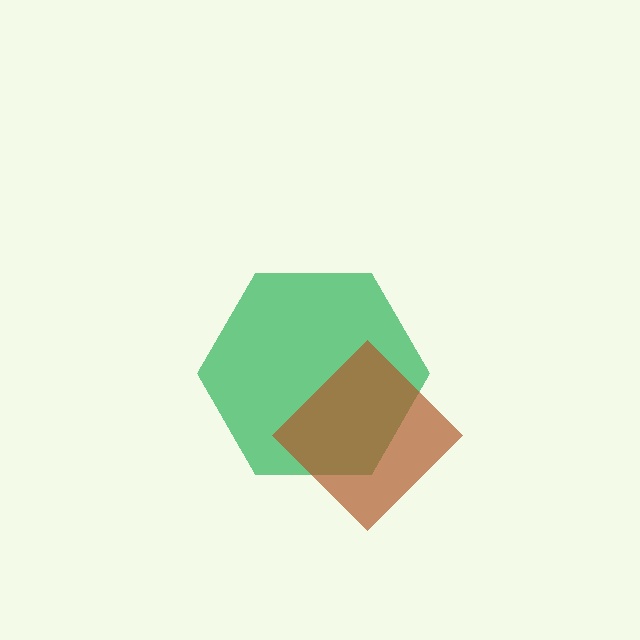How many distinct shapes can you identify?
There are 2 distinct shapes: a green hexagon, a brown diamond.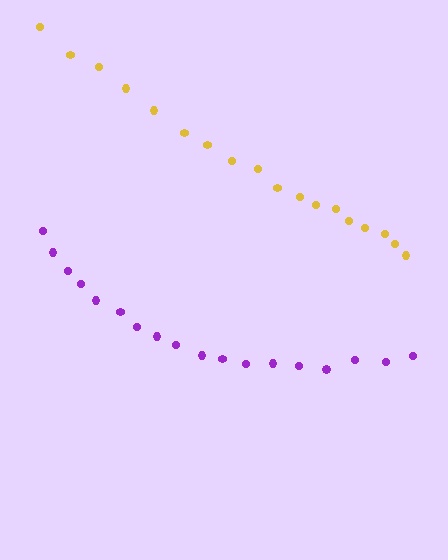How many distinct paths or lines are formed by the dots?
There are 2 distinct paths.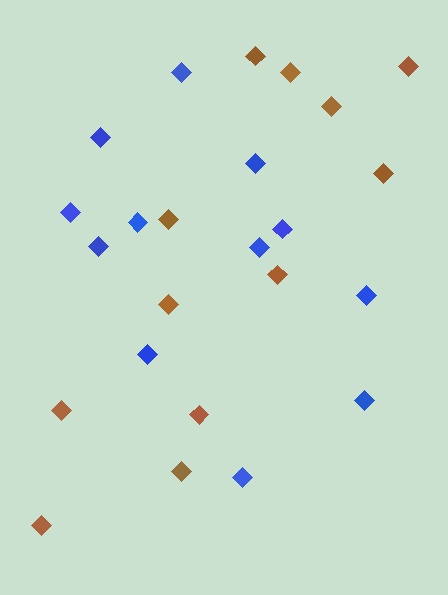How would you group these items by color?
There are 2 groups: one group of blue diamonds (12) and one group of brown diamonds (12).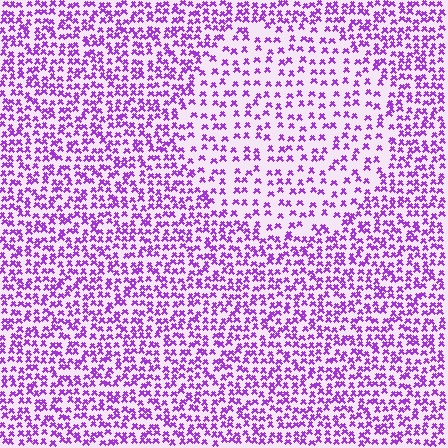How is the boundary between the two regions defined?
The boundary is defined by a change in element density (approximately 1.8x ratio). All elements are the same color, size, and shape.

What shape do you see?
I see a circle.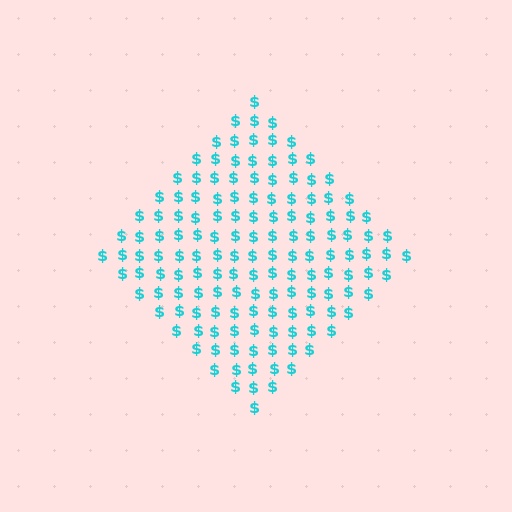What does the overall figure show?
The overall figure shows a diamond.